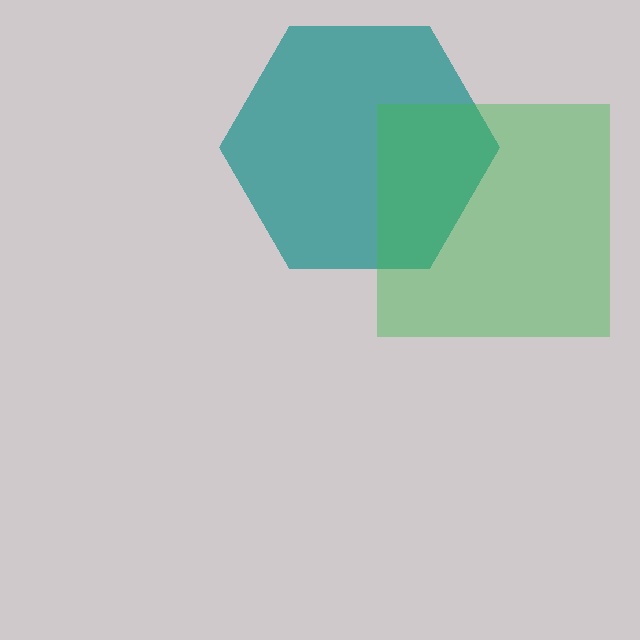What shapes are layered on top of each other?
The layered shapes are: a teal hexagon, a green square.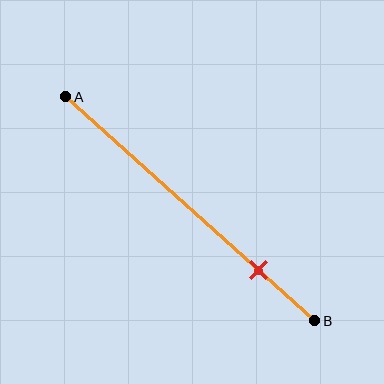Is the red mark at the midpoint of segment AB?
No, the mark is at about 75% from A, not at the 50% midpoint.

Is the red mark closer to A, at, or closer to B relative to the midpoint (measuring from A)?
The red mark is closer to point B than the midpoint of segment AB.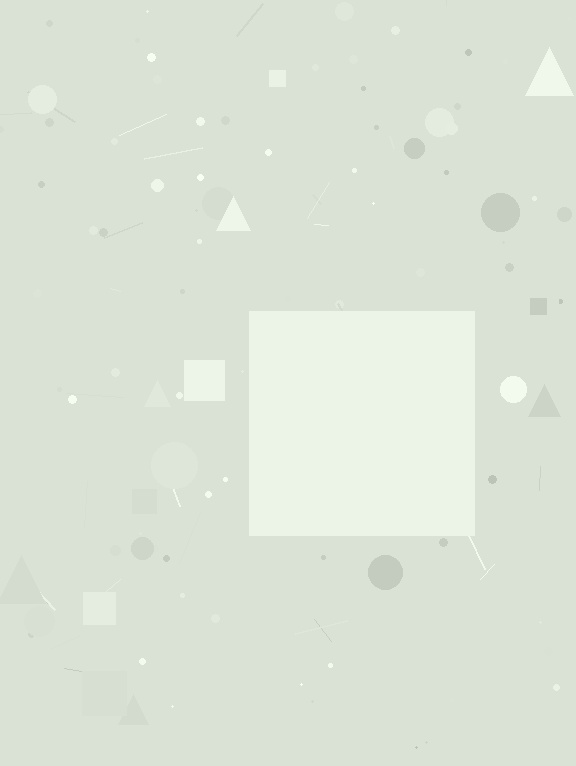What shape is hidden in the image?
A square is hidden in the image.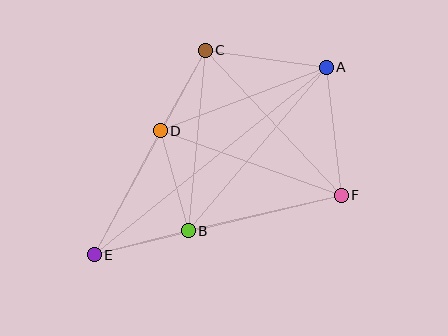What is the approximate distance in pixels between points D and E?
The distance between D and E is approximately 140 pixels.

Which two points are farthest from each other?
Points A and E are farthest from each other.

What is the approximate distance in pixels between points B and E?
The distance between B and E is approximately 97 pixels.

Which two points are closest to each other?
Points C and D are closest to each other.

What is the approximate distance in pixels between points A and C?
The distance between A and C is approximately 122 pixels.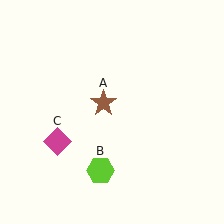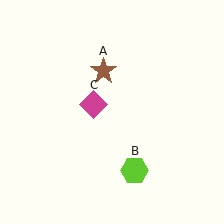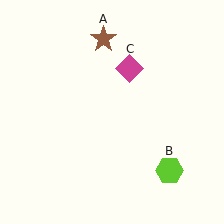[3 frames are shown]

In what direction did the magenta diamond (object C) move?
The magenta diamond (object C) moved up and to the right.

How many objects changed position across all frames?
3 objects changed position: brown star (object A), lime hexagon (object B), magenta diamond (object C).